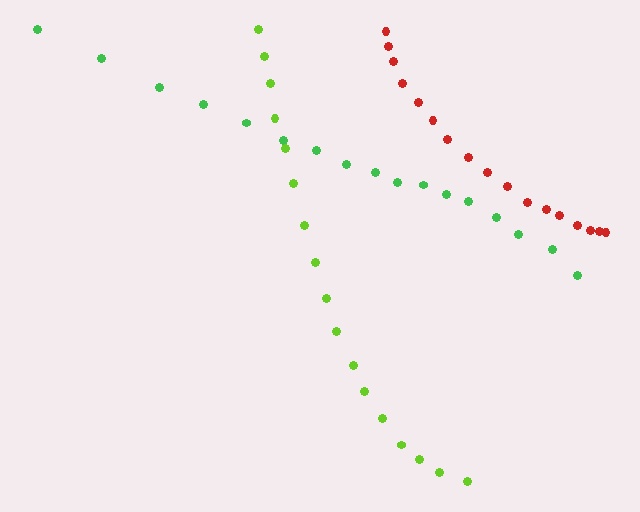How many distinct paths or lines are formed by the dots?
There are 3 distinct paths.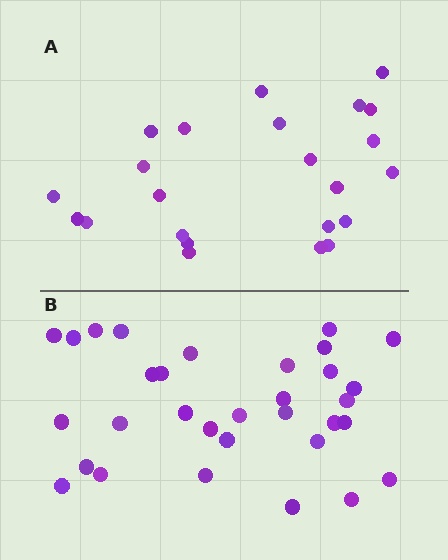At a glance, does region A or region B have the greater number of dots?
Region B (the bottom region) has more dots.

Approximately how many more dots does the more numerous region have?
Region B has roughly 8 or so more dots than region A.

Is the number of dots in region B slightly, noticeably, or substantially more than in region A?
Region B has noticeably more, but not dramatically so. The ratio is roughly 1.4 to 1.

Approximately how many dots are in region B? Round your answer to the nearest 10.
About 30 dots. (The exact count is 32, which rounds to 30.)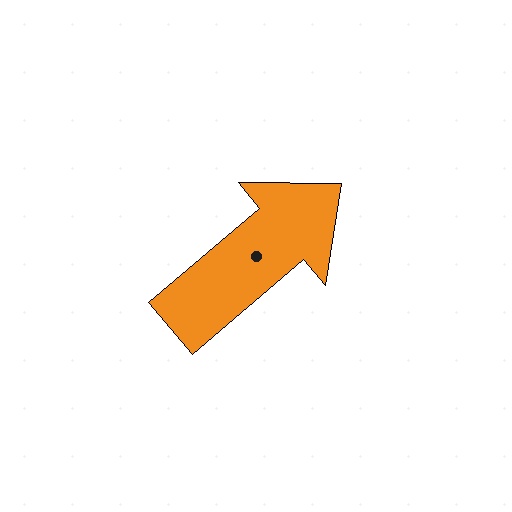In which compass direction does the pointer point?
Northeast.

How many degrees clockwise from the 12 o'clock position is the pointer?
Approximately 50 degrees.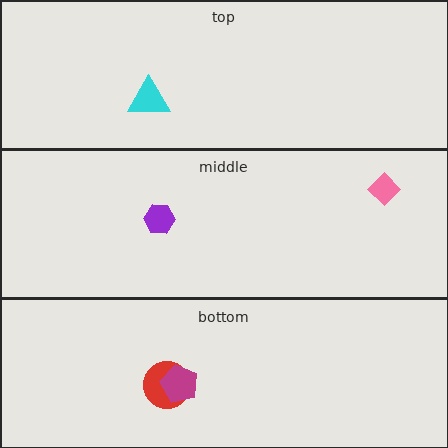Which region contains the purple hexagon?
The middle region.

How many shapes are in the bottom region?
2.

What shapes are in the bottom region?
The red circle, the magenta pentagon.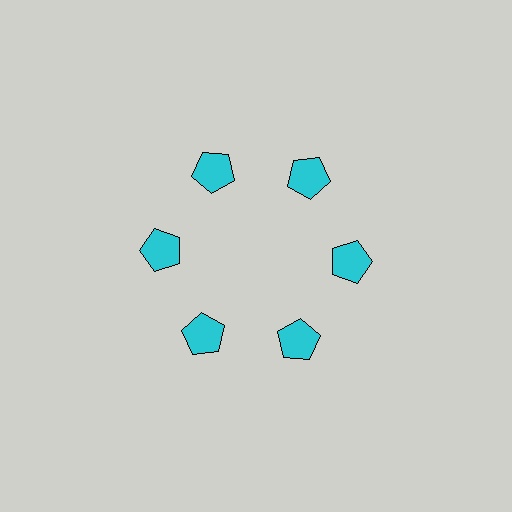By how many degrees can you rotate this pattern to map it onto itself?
The pattern maps onto itself every 60 degrees of rotation.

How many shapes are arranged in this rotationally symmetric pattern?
There are 6 shapes, arranged in 6 groups of 1.